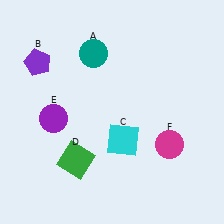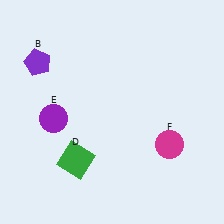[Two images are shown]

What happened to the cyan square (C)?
The cyan square (C) was removed in Image 2. It was in the bottom-right area of Image 1.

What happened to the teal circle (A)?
The teal circle (A) was removed in Image 2. It was in the top-left area of Image 1.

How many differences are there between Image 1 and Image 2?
There are 2 differences between the two images.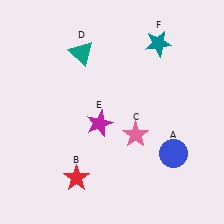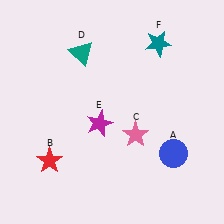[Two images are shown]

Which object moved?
The red star (B) moved left.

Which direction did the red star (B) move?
The red star (B) moved left.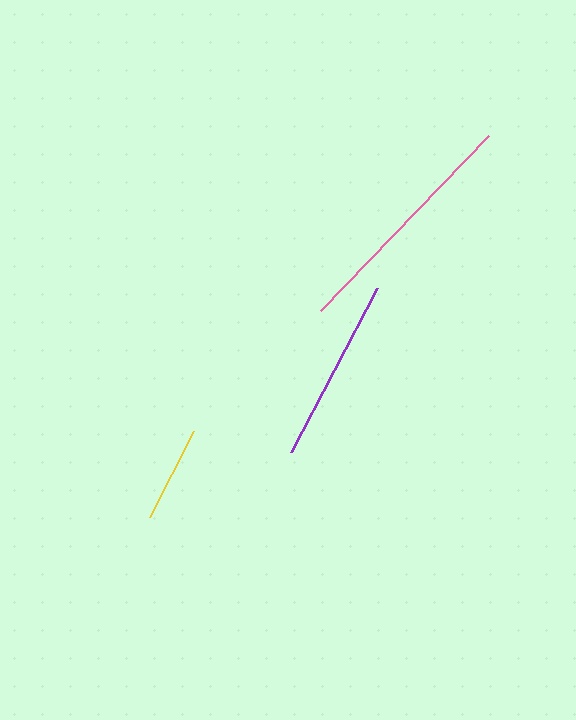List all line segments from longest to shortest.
From longest to shortest: pink, purple, yellow.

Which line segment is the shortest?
The yellow line is the shortest at approximately 96 pixels.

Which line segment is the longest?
The pink line is the longest at approximately 243 pixels.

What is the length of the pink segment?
The pink segment is approximately 243 pixels long.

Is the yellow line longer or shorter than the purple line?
The purple line is longer than the yellow line.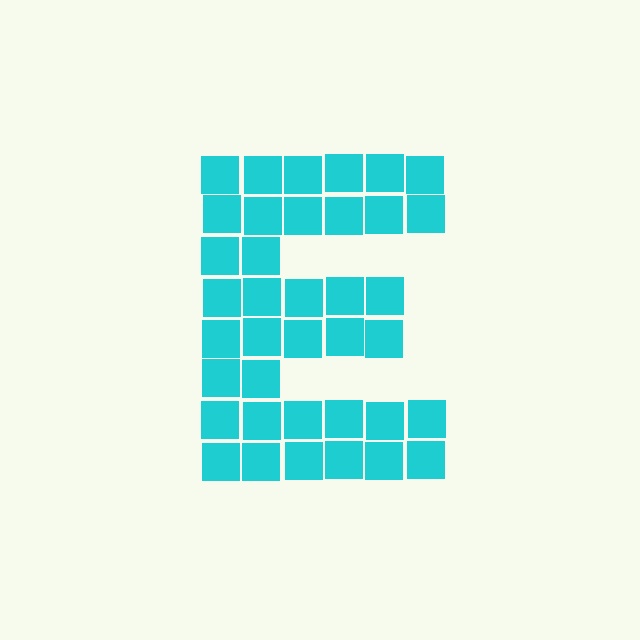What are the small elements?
The small elements are squares.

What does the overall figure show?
The overall figure shows the letter E.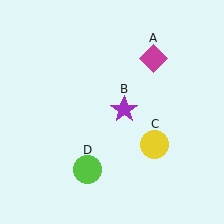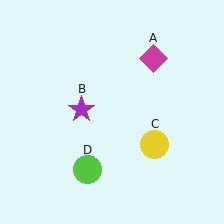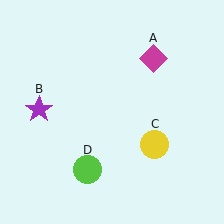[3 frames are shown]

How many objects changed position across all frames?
1 object changed position: purple star (object B).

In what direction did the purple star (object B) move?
The purple star (object B) moved left.